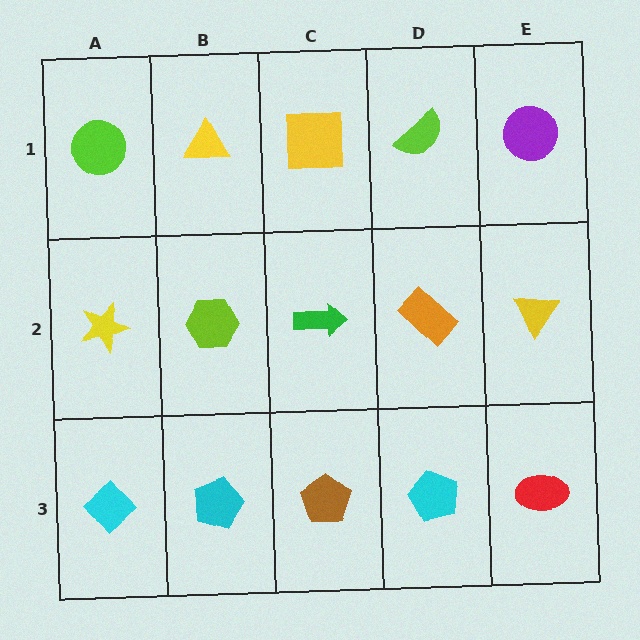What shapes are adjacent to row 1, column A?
A yellow star (row 2, column A), a yellow triangle (row 1, column B).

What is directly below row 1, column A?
A yellow star.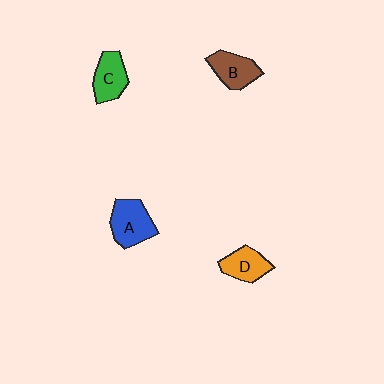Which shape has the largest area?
Shape A (blue).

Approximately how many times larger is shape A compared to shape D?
Approximately 1.3 times.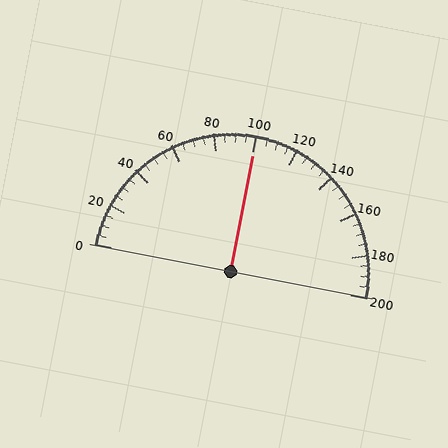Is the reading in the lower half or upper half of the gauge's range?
The reading is in the upper half of the range (0 to 200).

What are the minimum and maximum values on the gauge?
The gauge ranges from 0 to 200.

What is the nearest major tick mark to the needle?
The nearest major tick mark is 100.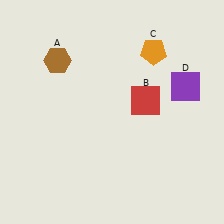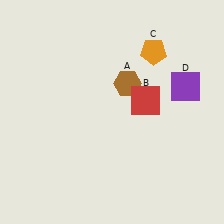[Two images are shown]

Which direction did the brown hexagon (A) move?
The brown hexagon (A) moved right.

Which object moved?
The brown hexagon (A) moved right.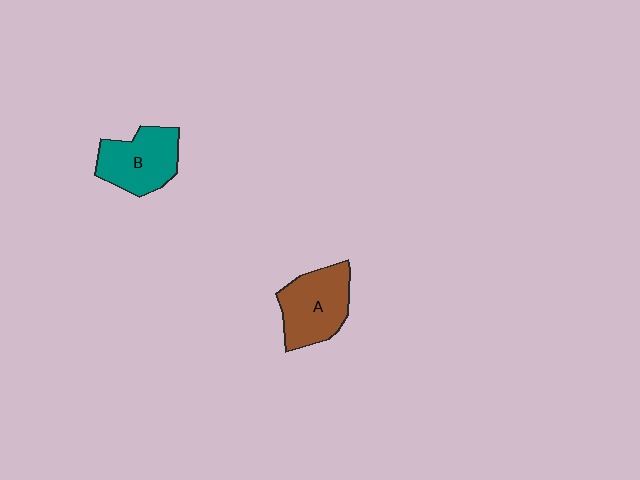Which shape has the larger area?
Shape A (brown).